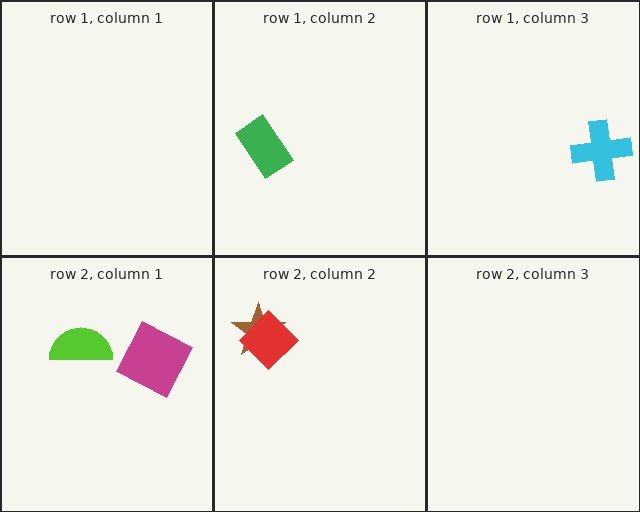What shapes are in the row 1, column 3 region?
The cyan cross.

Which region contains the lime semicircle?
The row 2, column 1 region.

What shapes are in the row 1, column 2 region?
The green rectangle.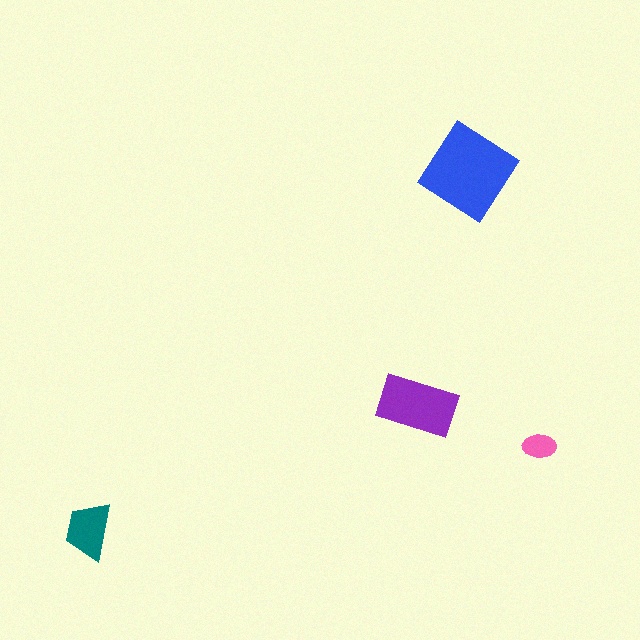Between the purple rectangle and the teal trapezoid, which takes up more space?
The purple rectangle.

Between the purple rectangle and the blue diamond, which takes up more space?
The blue diamond.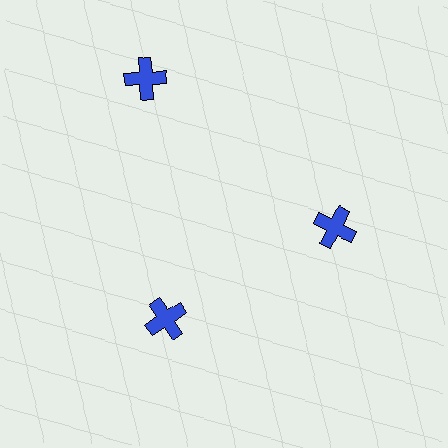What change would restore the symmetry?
The symmetry would be restored by moving it inward, back onto the ring so that all 3 crosses sit at equal angles and equal distance from the center.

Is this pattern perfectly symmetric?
No. The 3 blue crosses are arranged in a ring, but one element near the 11 o'clock position is pushed outward from the center, breaking the 3-fold rotational symmetry.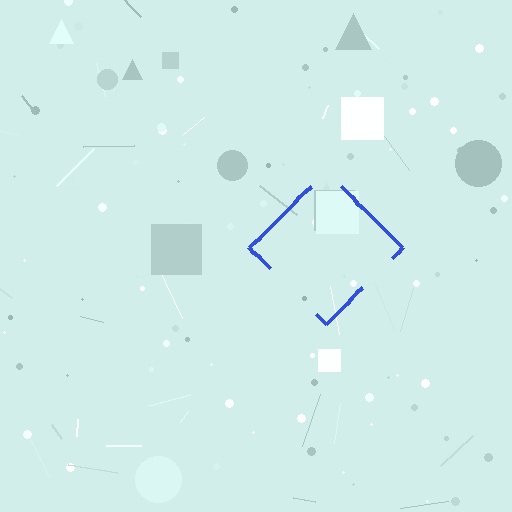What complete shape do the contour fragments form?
The contour fragments form a diamond.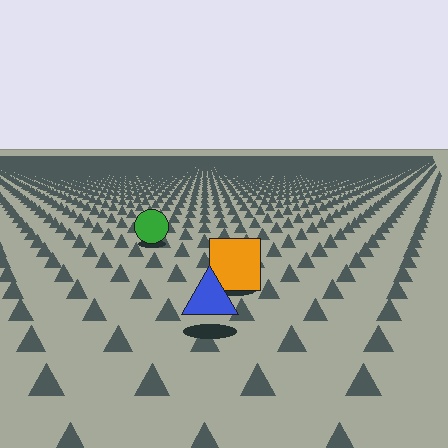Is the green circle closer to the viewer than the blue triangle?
No. The blue triangle is closer — you can tell from the texture gradient: the ground texture is coarser near it.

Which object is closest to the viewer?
The blue triangle is closest. The texture marks near it are larger and more spread out.